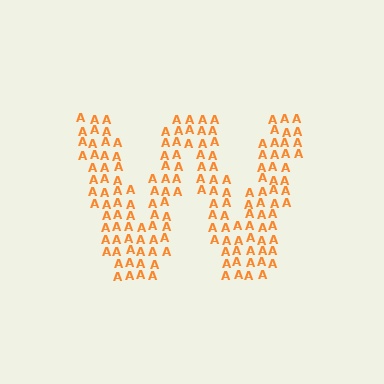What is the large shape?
The large shape is the letter W.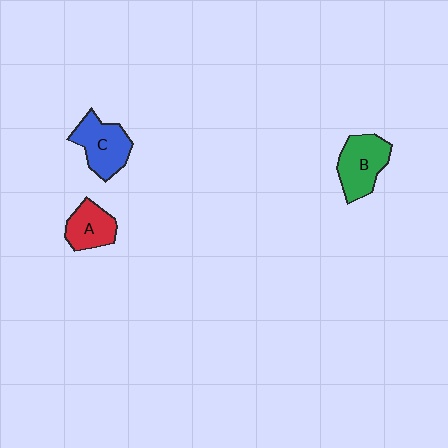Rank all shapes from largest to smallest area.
From largest to smallest: B (green), C (blue), A (red).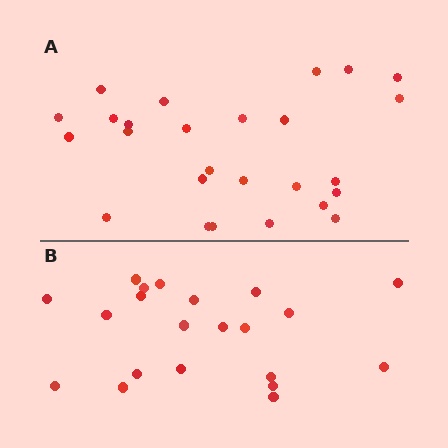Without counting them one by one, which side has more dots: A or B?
Region A (the top region) has more dots.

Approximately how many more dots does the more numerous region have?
Region A has about 5 more dots than region B.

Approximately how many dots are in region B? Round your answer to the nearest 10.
About 20 dots. (The exact count is 21, which rounds to 20.)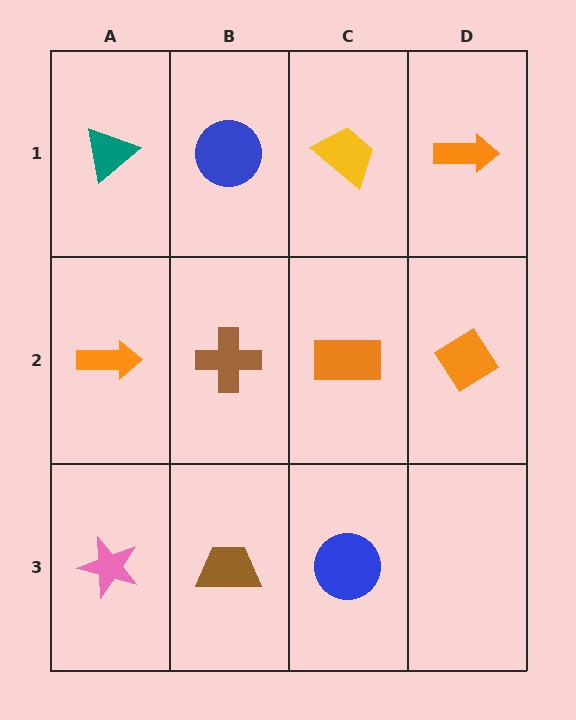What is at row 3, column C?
A blue circle.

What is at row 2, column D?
An orange diamond.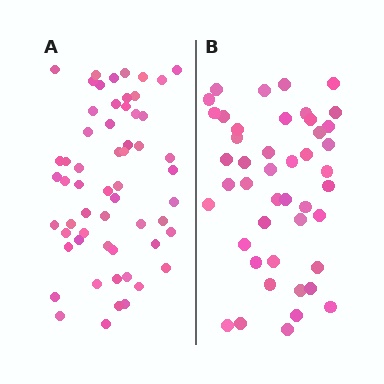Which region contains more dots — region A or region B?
Region A (the left region) has more dots.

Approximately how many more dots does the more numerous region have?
Region A has approximately 15 more dots than region B.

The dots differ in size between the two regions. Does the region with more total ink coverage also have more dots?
No. Region B has more total ink coverage because its dots are larger, but region A actually contains more individual dots. Total area can be misleading — the number of items is what matters here.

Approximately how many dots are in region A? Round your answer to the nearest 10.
About 60 dots. (The exact count is 58, which rounds to 60.)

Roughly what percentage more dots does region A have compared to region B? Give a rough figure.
About 30% more.